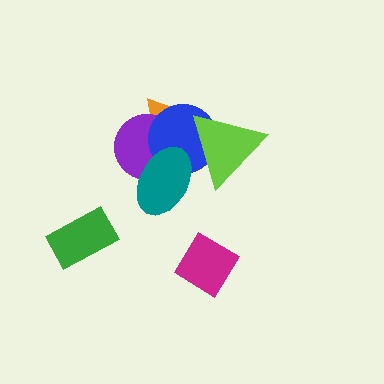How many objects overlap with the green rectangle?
0 objects overlap with the green rectangle.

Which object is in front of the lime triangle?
The teal ellipse is in front of the lime triangle.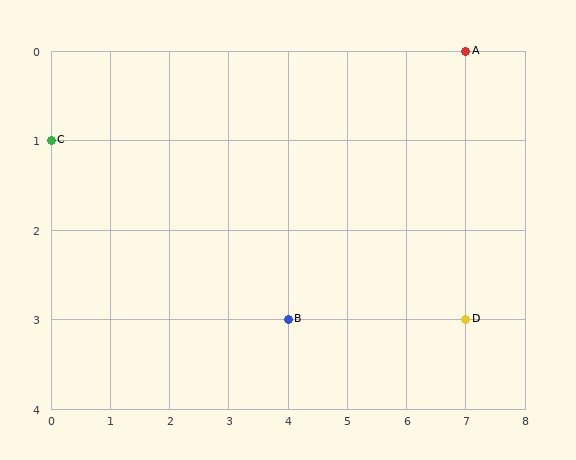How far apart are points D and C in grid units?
Points D and C are 7 columns and 2 rows apart (about 7.3 grid units diagonally).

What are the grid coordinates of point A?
Point A is at grid coordinates (7, 0).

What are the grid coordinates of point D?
Point D is at grid coordinates (7, 3).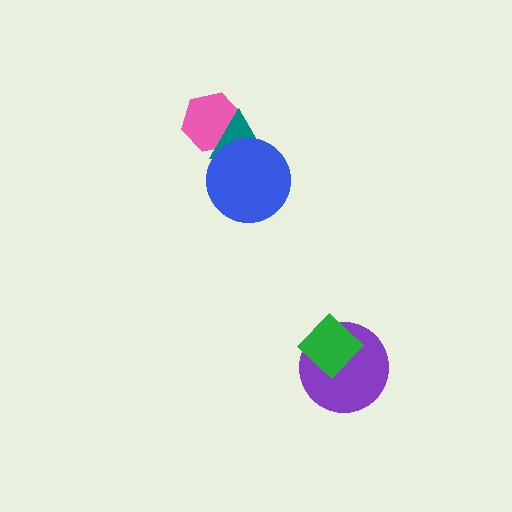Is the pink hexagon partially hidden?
Yes, it is partially covered by another shape.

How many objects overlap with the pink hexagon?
1 object overlaps with the pink hexagon.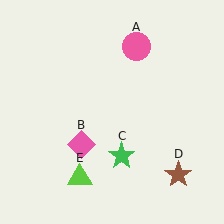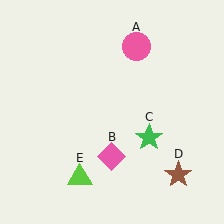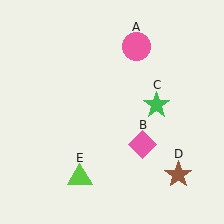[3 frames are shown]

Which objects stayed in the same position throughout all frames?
Pink circle (object A) and brown star (object D) and lime triangle (object E) remained stationary.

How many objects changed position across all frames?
2 objects changed position: pink diamond (object B), green star (object C).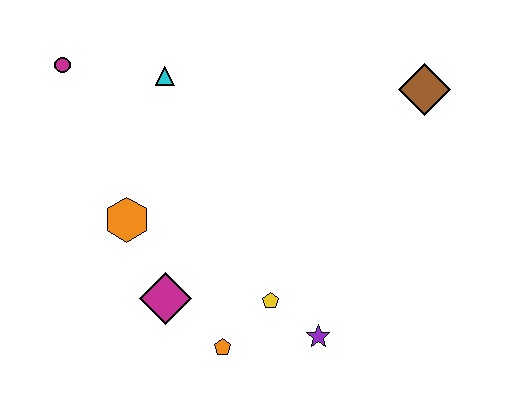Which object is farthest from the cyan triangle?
The purple star is farthest from the cyan triangle.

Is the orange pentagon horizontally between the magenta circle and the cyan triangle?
No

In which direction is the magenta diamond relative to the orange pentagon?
The magenta diamond is to the left of the orange pentagon.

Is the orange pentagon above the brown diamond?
No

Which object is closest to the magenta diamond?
The orange pentagon is closest to the magenta diamond.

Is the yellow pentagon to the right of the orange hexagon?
Yes